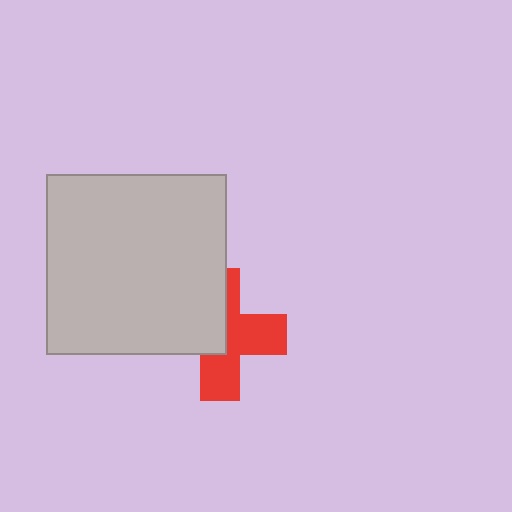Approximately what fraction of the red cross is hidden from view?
Roughly 47% of the red cross is hidden behind the light gray square.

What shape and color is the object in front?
The object in front is a light gray square.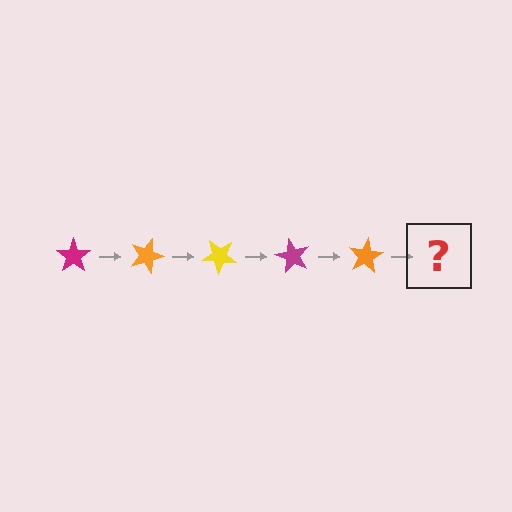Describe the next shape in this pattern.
It should be a yellow star, rotated 100 degrees from the start.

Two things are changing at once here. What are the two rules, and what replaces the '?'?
The two rules are that it rotates 20 degrees each step and the color cycles through magenta, orange, and yellow. The '?' should be a yellow star, rotated 100 degrees from the start.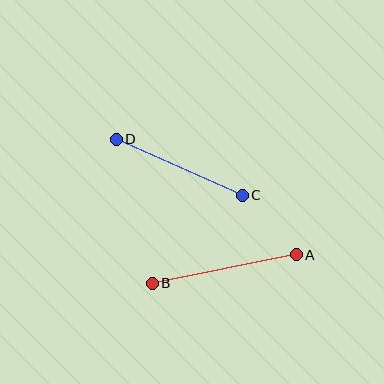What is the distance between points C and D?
The distance is approximately 137 pixels.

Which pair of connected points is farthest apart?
Points A and B are farthest apart.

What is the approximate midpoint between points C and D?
The midpoint is at approximately (179, 167) pixels.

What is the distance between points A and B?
The distance is approximately 146 pixels.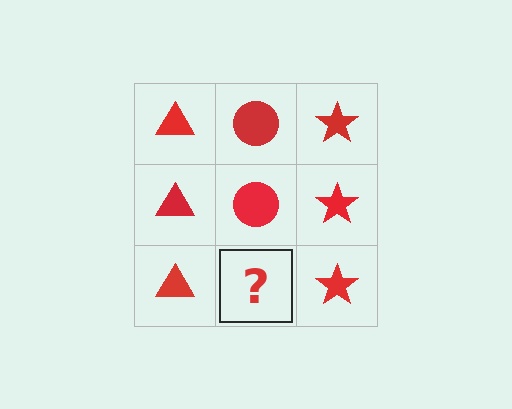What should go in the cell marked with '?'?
The missing cell should contain a red circle.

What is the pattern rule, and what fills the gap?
The rule is that each column has a consistent shape. The gap should be filled with a red circle.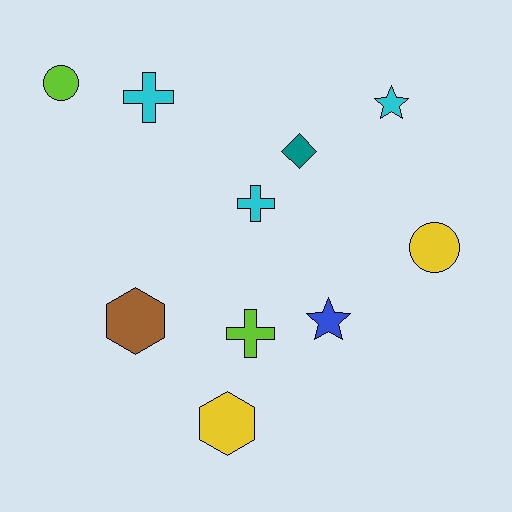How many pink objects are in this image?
There are no pink objects.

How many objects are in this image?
There are 10 objects.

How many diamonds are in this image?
There is 1 diamond.